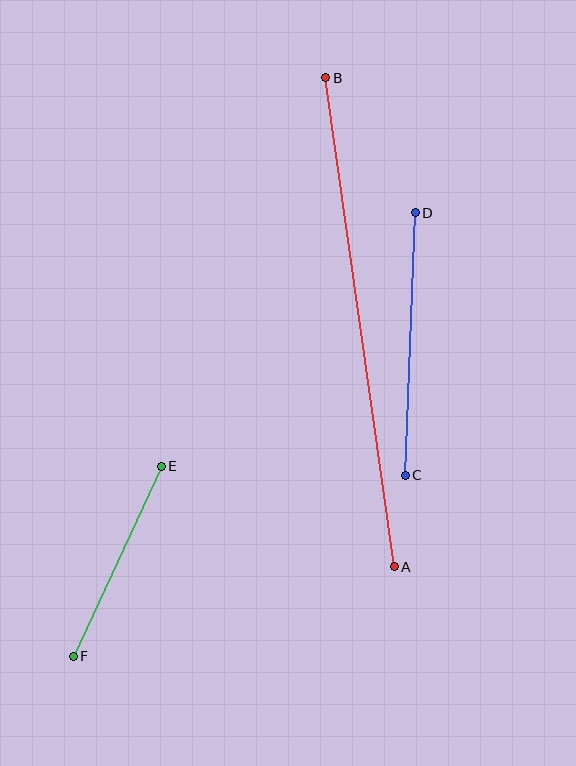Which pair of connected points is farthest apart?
Points A and B are farthest apart.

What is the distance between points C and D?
The distance is approximately 263 pixels.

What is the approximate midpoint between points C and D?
The midpoint is at approximately (410, 344) pixels.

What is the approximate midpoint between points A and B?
The midpoint is at approximately (360, 322) pixels.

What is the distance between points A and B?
The distance is approximately 494 pixels.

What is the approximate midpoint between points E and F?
The midpoint is at approximately (117, 561) pixels.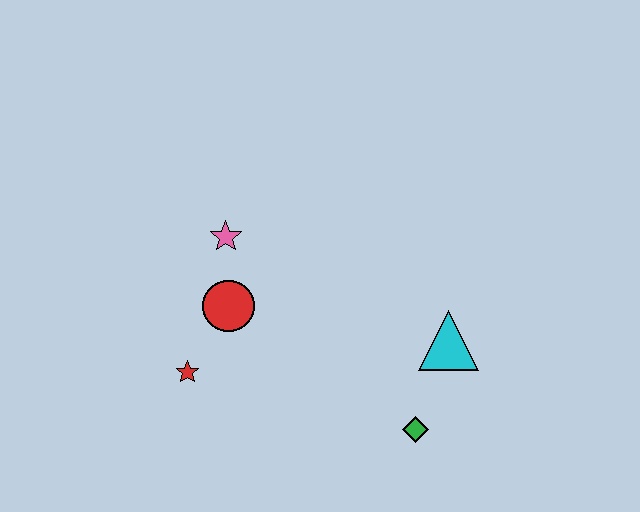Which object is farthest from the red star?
The cyan triangle is farthest from the red star.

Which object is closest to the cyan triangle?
The green diamond is closest to the cyan triangle.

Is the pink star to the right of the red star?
Yes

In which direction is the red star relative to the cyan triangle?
The red star is to the left of the cyan triangle.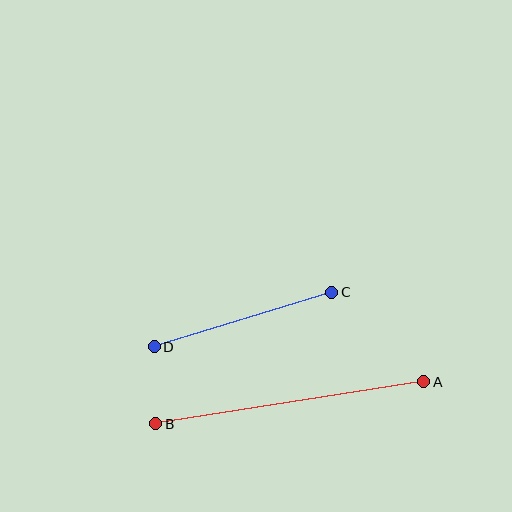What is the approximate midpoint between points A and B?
The midpoint is at approximately (290, 403) pixels.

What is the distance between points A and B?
The distance is approximately 271 pixels.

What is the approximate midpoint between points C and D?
The midpoint is at approximately (243, 319) pixels.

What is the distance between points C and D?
The distance is approximately 185 pixels.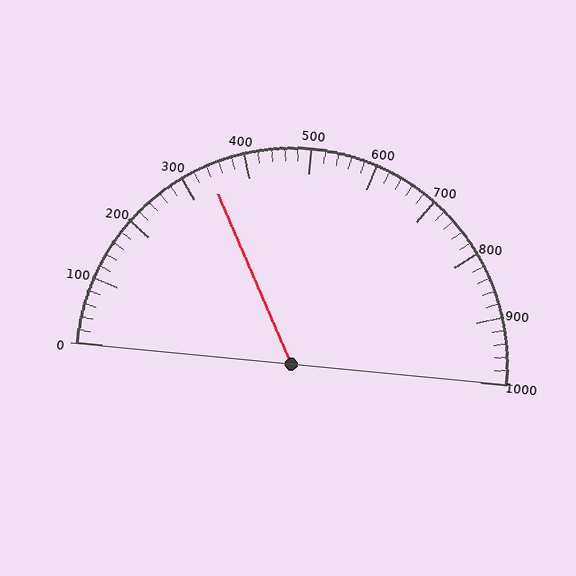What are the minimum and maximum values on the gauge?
The gauge ranges from 0 to 1000.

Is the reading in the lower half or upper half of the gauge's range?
The reading is in the lower half of the range (0 to 1000).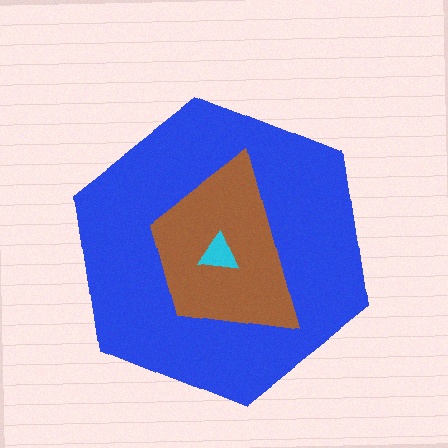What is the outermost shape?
The blue hexagon.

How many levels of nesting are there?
3.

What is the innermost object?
The cyan triangle.